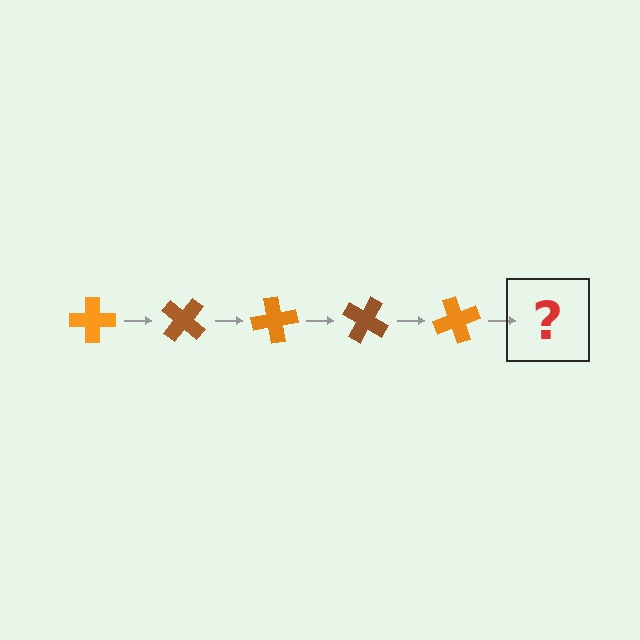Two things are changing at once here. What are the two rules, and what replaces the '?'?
The two rules are that it rotates 40 degrees each step and the color cycles through orange and brown. The '?' should be a brown cross, rotated 200 degrees from the start.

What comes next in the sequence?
The next element should be a brown cross, rotated 200 degrees from the start.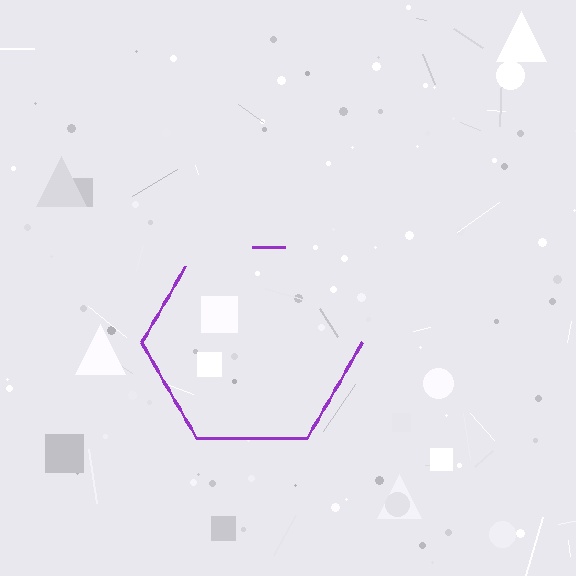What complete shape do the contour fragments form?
The contour fragments form a hexagon.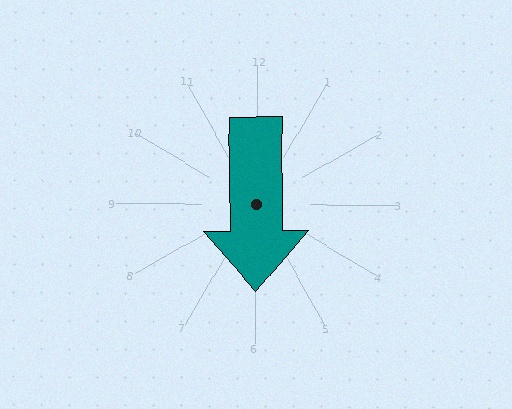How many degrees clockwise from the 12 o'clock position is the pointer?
Approximately 179 degrees.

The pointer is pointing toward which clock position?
Roughly 6 o'clock.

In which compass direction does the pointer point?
South.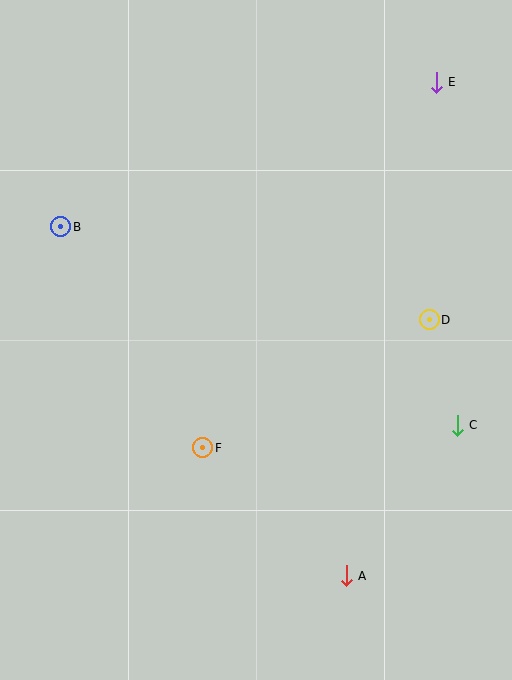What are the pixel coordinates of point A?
Point A is at (346, 576).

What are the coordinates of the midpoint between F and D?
The midpoint between F and D is at (316, 384).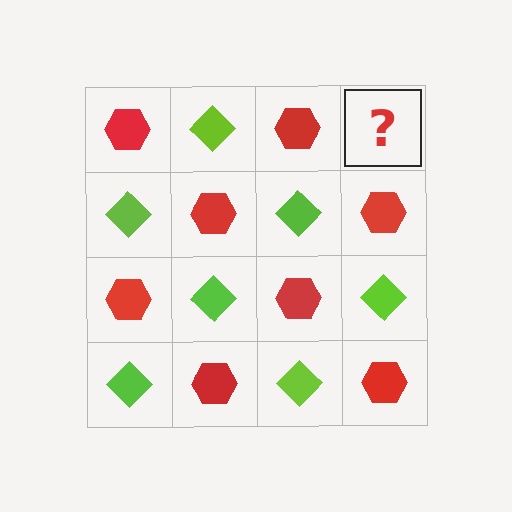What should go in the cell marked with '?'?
The missing cell should contain a lime diamond.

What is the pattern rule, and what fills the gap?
The rule is that it alternates red hexagon and lime diamond in a checkerboard pattern. The gap should be filled with a lime diamond.